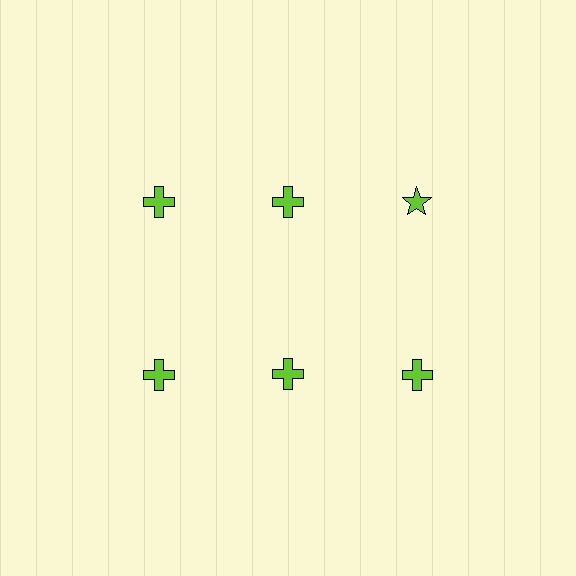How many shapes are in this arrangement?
There are 6 shapes arranged in a grid pattern.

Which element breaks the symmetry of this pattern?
The lime star in the top row, center column breaks the symmetry. All other shapes are lime crosses.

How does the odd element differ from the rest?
It has a different shape: star instead of cross.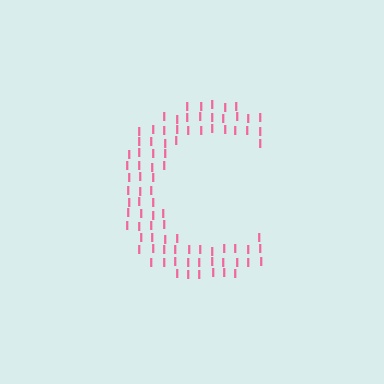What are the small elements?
The small elements are letter I's.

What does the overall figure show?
The overall figure shows the letter C.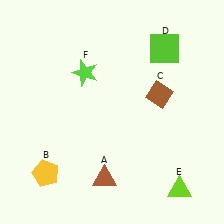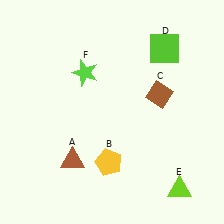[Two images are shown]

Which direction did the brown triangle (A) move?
The brown triangle (A) moved left.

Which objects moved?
The objects that moved are: the brown triangle (A), the yellow pentagon (B).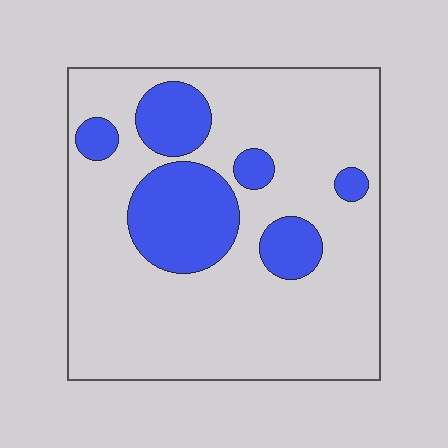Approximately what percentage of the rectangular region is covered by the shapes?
Approximately 20%.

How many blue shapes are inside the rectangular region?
6.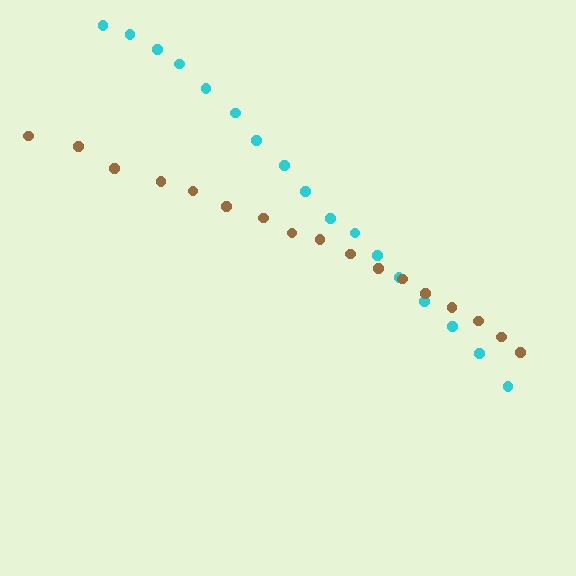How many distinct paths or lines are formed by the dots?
There are 2 distinct paths.